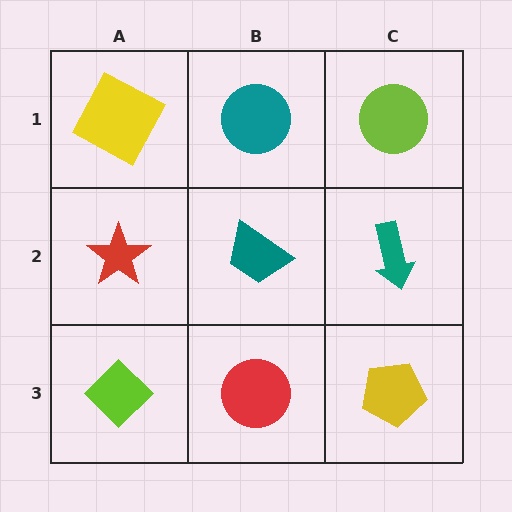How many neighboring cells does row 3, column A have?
2.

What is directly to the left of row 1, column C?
A teal circle.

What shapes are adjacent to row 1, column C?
A teal arrow (row 2, column C), a teal circle (row 1, column B).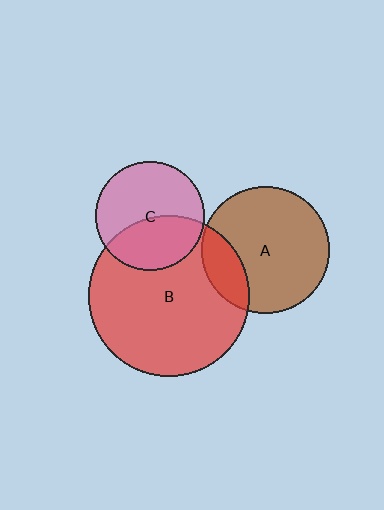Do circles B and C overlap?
Yes.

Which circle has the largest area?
Circle B (red).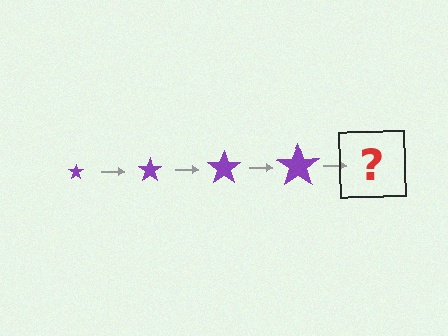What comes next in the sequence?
The next element should be a purple star, larger than the previous one.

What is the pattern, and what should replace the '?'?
The pattern is that the star gets progressively larger each step. The '?' should be a purple star, larger than the previous one.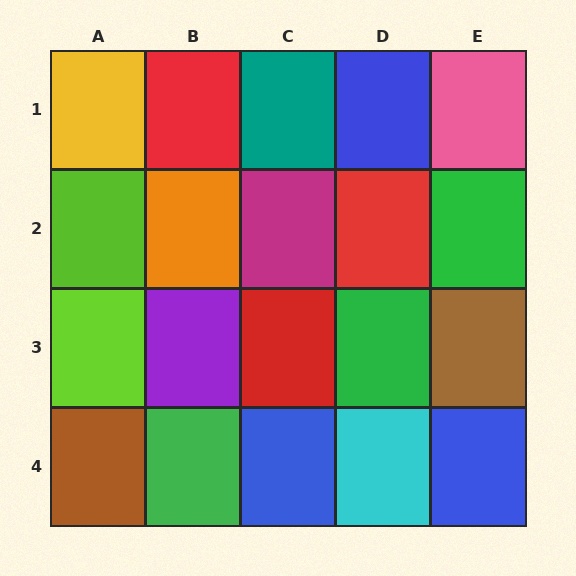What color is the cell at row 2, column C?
Magenta.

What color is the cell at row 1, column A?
Yellow.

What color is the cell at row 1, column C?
Teal.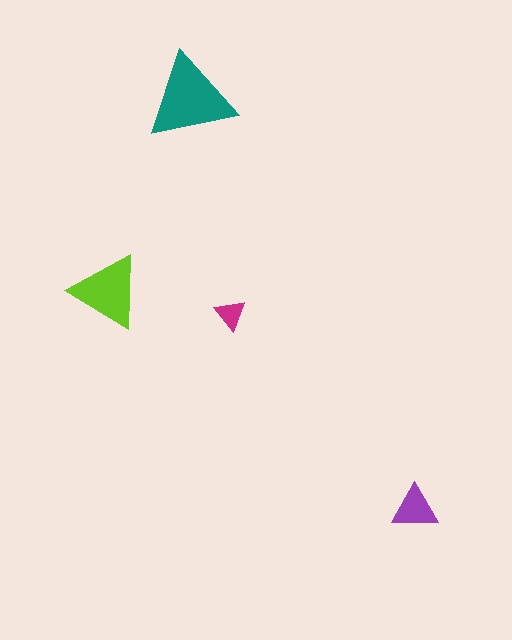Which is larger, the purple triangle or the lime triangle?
The lime one.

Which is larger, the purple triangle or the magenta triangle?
The purple one.